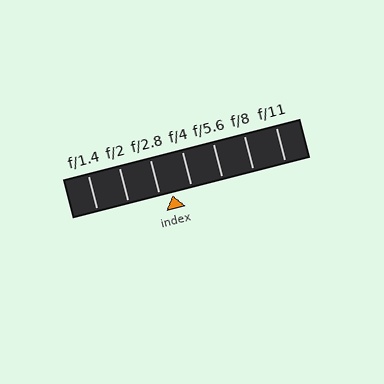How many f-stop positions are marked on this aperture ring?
There are 7 f-stop positions marked.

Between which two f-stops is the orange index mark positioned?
The index mark is between f/2.8 and f/4.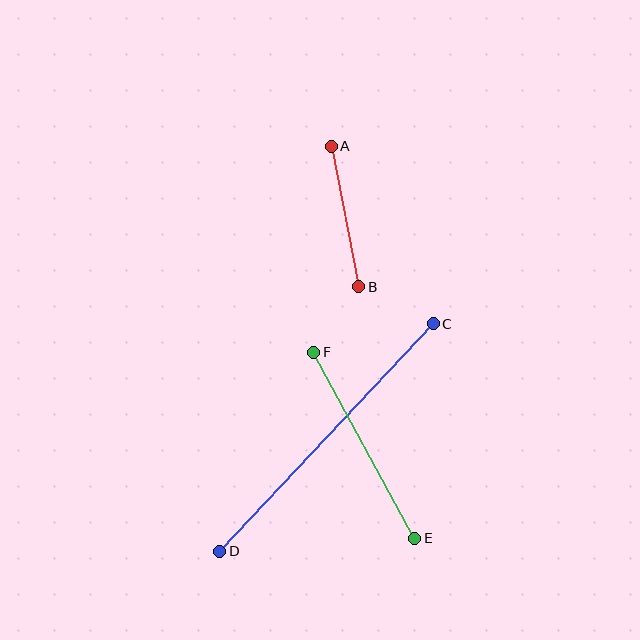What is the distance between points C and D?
The distance is approximately 312 pixels.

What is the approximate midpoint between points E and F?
The midpoint is at approximately (364, 445) pixels.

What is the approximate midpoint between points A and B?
The midpoint is at approximately (345, 216) pixels.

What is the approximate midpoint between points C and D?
The midpoint is at approximately (327, 438) pixels.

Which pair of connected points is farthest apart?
Points C and D are farthest apart.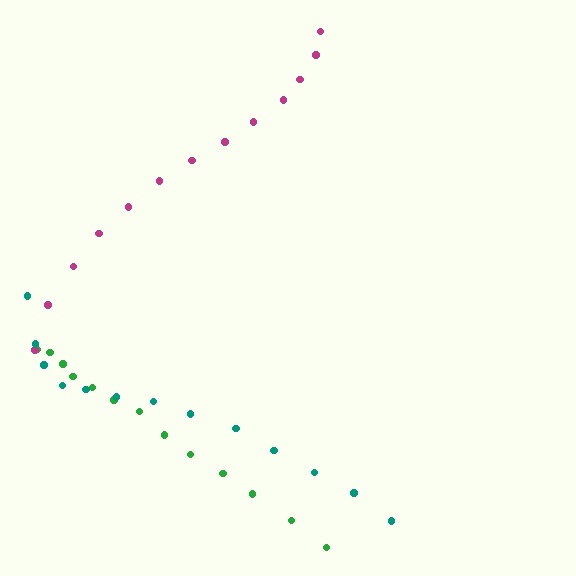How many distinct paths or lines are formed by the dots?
There are 3 distinct paths.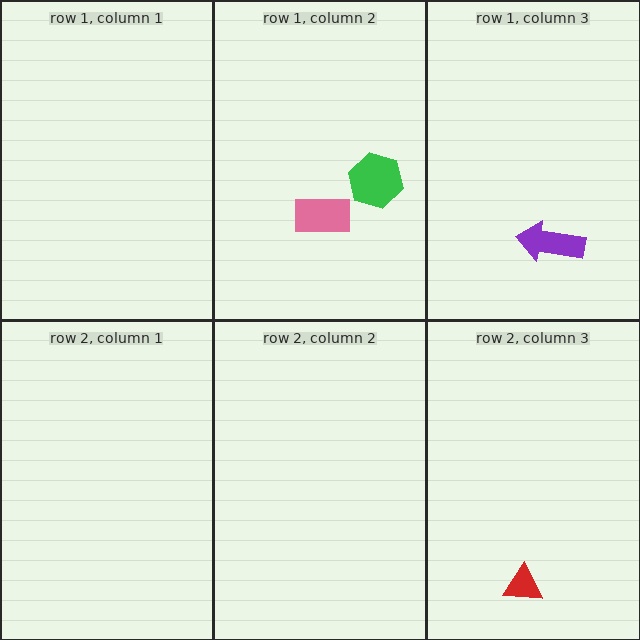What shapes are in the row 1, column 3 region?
The purple arrow.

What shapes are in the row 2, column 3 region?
The red triangle.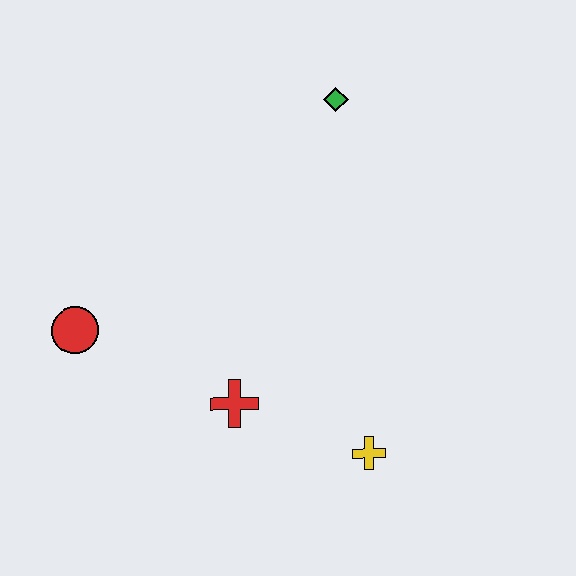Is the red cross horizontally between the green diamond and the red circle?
Yes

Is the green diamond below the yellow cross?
No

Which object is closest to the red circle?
The red cross is closest to the red circle.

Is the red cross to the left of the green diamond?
Yes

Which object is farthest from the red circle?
The green diamond is farthest from the red circle.